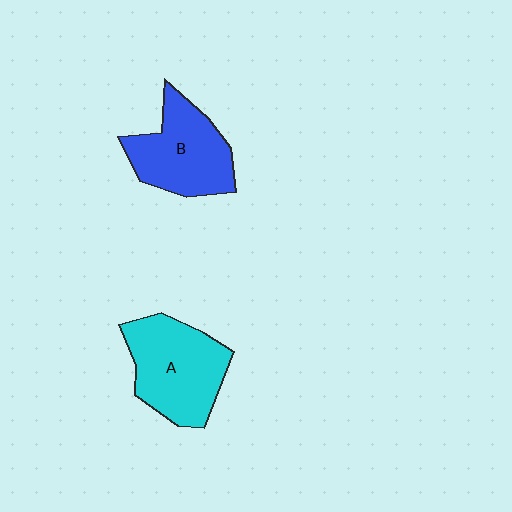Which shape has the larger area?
Shape A (cyan).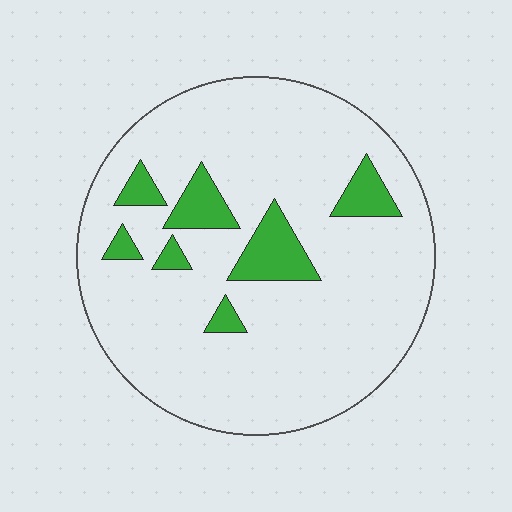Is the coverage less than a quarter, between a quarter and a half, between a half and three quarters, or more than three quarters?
Less than a quarter.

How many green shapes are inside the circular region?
7.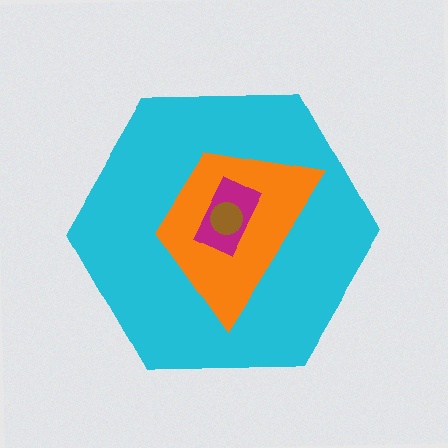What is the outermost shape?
The cyan hexagon.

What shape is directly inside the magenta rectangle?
The brown circle.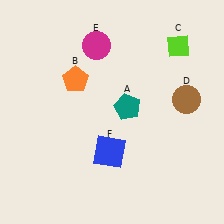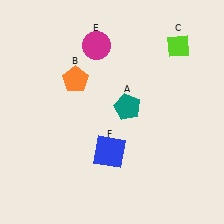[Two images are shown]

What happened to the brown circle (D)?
The brown circle (D) was removed in Image 2. It was in the top-right area of Image 1.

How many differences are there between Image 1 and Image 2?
There is 1 difference between the two images.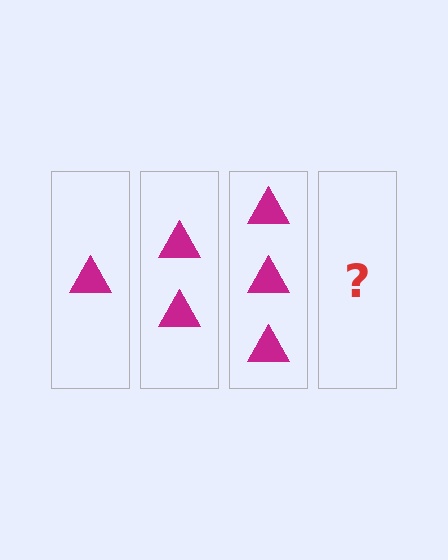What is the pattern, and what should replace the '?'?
The pattern is that each step adds one more triangle. The '?' should be 4 triangles.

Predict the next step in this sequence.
The next step is 4 triangles.